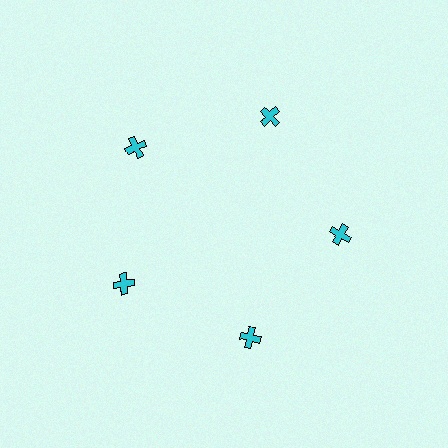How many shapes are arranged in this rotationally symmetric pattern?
There are 5 shapes, arranged in 5 groups of 1.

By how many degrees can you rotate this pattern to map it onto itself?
The pattern maps onto itself every 72 degrees of rotation.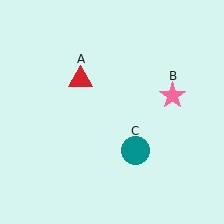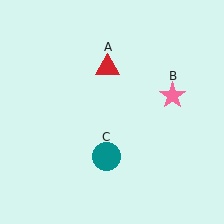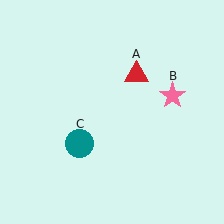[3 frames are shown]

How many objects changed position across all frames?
2 objects changed position: red triangle (object A), teal circle (object C).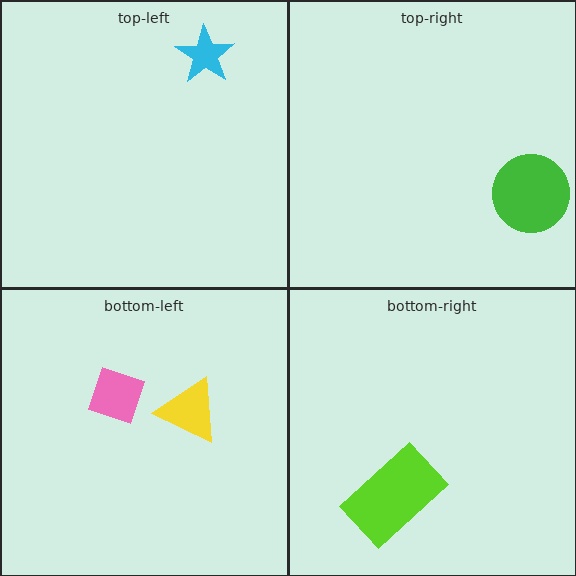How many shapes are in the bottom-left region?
2.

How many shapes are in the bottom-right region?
1.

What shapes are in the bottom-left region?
The yellow triangle, the pink diamond.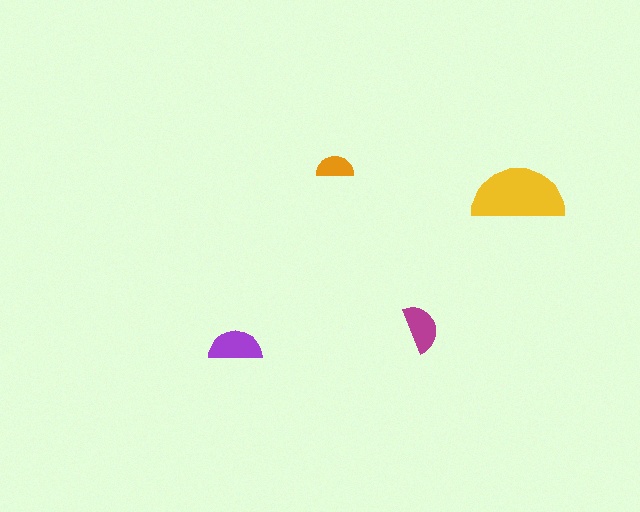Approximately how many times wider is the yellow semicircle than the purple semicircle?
About 1.5 times wider.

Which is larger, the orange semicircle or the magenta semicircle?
The magenta one.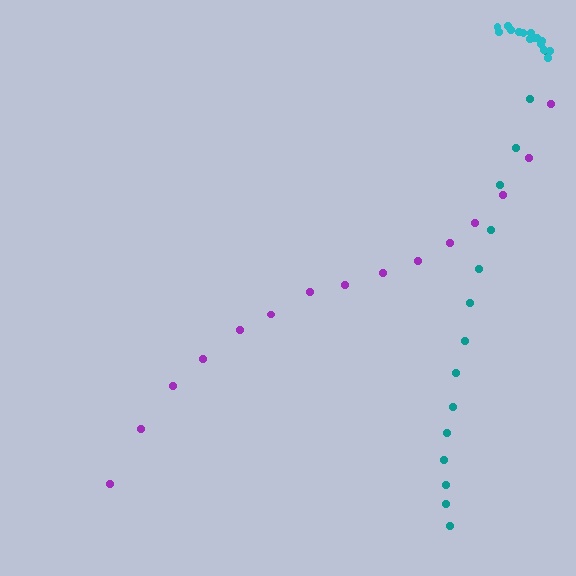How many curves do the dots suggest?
There are 3 distinct paths.